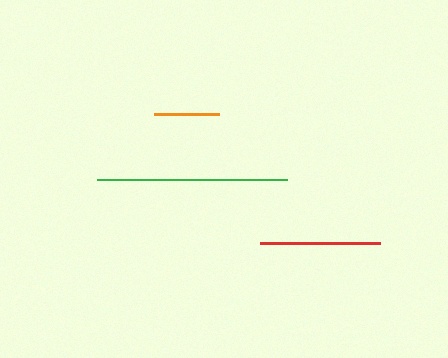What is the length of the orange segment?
The orange segment is approximately 65 pixels long.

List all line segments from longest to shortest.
From longest to shortest: green, red, orange.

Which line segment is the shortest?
The orange line is the shortest at approximately 65 pixels.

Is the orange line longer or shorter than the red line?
The red line is longer than the orange line.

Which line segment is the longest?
The green line is the longest at approximately 190 pixels.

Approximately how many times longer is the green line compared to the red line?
The green line is approximately 1.6 times the length of the red line.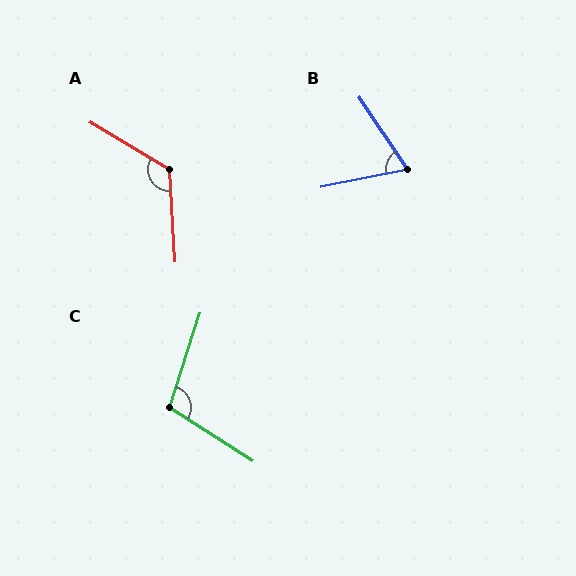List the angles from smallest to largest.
B (68°), C (105°), A (125°).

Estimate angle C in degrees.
Approximately 105 degrees.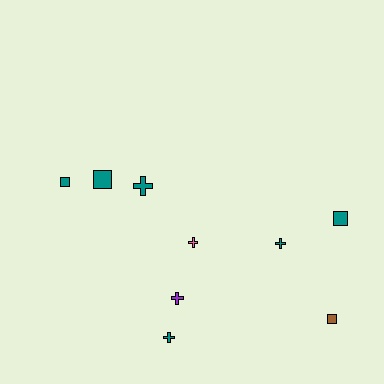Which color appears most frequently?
Teal, with 6 objects.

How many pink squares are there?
There are no pink squares.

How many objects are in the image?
There are 9 objects.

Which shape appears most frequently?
Cross, with 5 objects.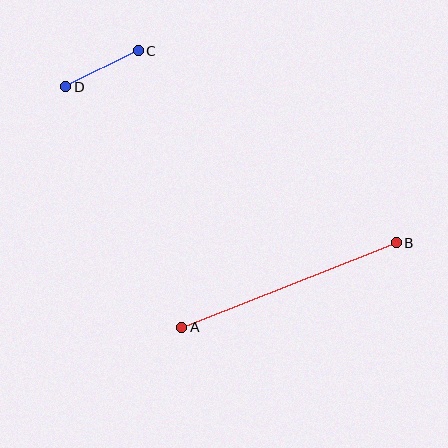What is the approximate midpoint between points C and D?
The midpoint is at approximately (102, 69) pixels.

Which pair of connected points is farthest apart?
Points A and B are farthest apart.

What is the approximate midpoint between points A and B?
The midpoint is at approximately (289, 285) pixels.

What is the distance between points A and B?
The distance is approximately 230 pixels.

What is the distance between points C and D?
The distance is approximately 81 pixels.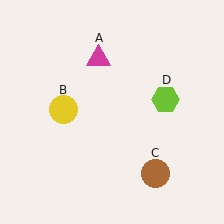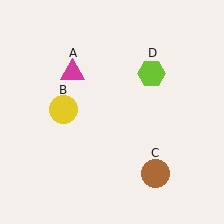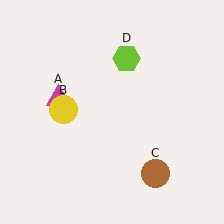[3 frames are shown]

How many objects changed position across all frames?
2 objects changed position: magenta triangle (object A), lime hexagon (object D).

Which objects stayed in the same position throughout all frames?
Yellow circle (object B) and brown circle (object C) remained stationary.